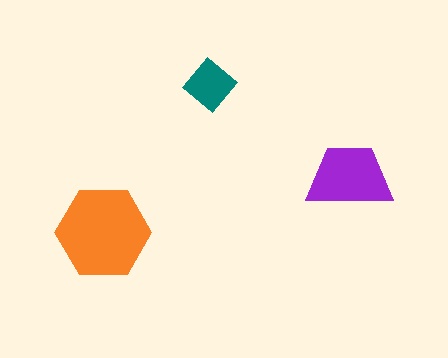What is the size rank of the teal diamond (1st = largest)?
3rd.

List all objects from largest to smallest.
The orange hexagon, the purple trapezoid, the teal diamond.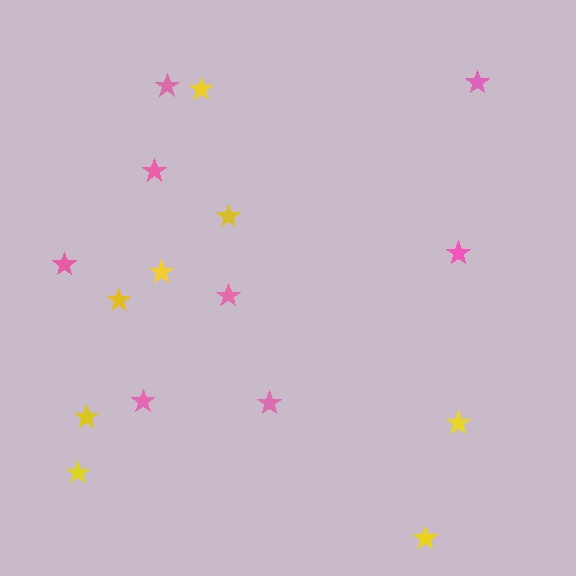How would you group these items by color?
There are 2 groups: one group of pink stars (8) and one group of yellow stars (8).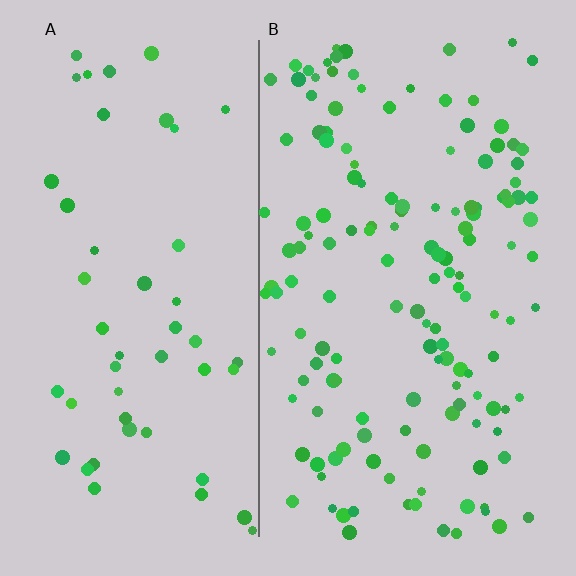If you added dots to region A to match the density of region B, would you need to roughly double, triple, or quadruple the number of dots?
Approximately triple.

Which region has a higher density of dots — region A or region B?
B (the right).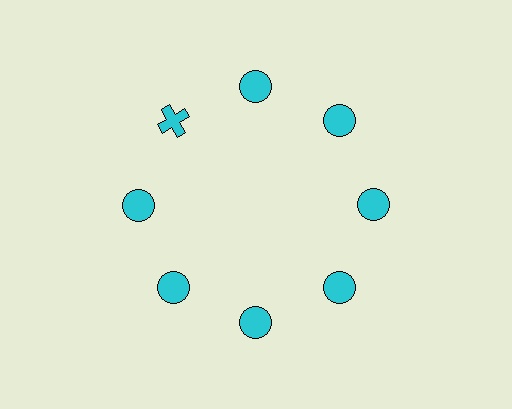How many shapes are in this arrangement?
There are 8 shapes arranged in a ring pattern.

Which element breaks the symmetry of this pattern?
The cyan cross at roughly the 10 o'clock position breaks the symmetry. All other shapes are cyan circles.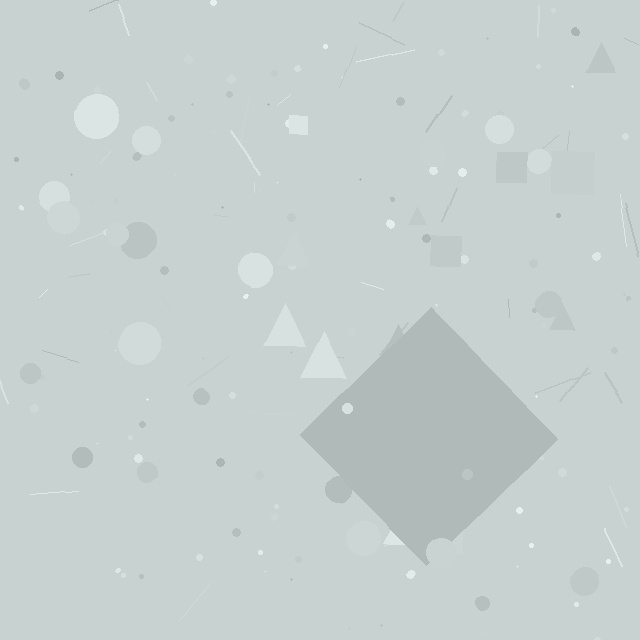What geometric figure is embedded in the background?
A diamond is embedded in the background.